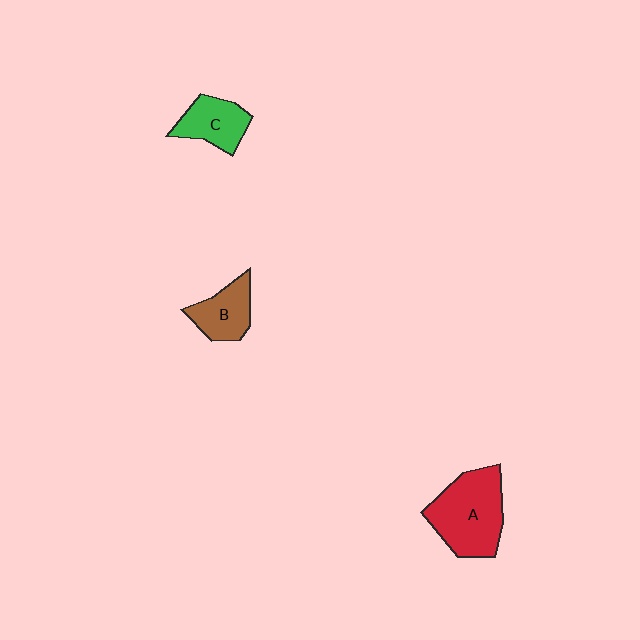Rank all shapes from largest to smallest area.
From largest to smallest: A (red), C (green), B (brown).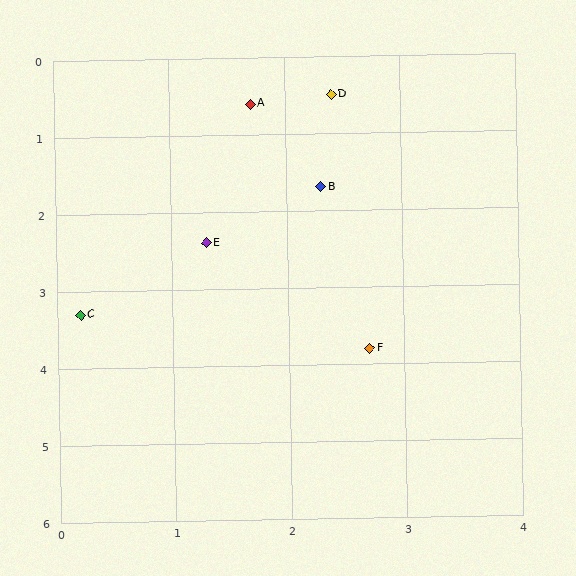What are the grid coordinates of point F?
Point F is at approximately (2.7, 3.8).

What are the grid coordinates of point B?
Point B is at approximately (2.3, 1.7).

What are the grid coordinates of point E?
Point E is at approximately (1.3, 2.4).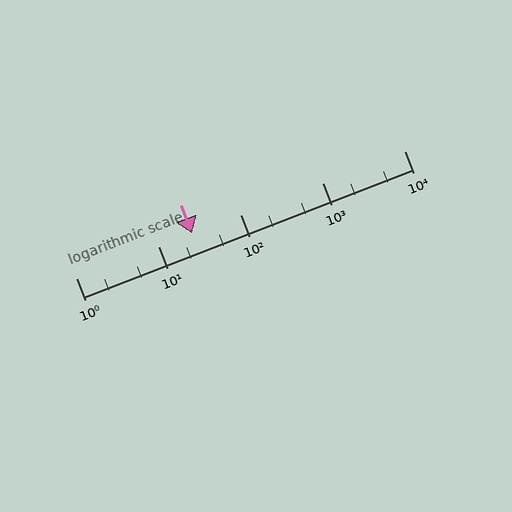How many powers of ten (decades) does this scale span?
The scale spans 4 decades, from 1 to 10000.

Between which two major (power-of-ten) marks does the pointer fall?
The pointer is between 10 and 100.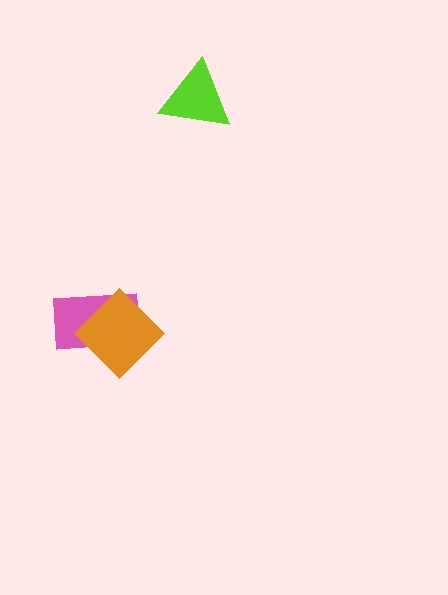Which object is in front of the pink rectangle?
The orange diamond is in front of the pink rectangle.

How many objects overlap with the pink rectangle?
1 object overlaps with the pink rectangle.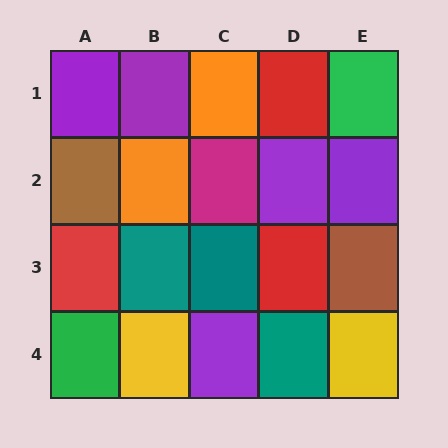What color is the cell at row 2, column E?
Purple.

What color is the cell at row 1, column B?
Purple.